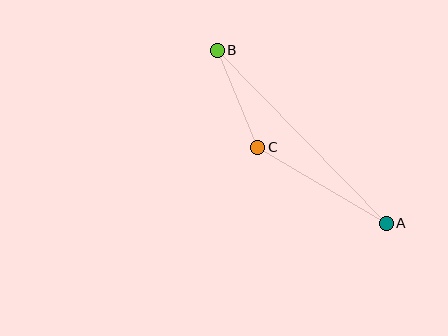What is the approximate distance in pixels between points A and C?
The distance between A and C is approximately 149 pixels.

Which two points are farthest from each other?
Points A and B are farthest from each other.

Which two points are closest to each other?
Points B and C are closest to each other.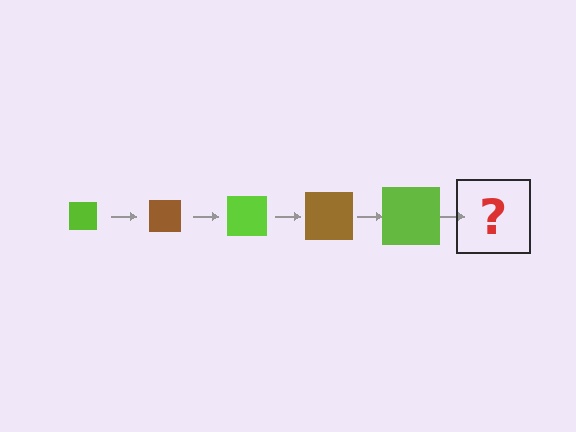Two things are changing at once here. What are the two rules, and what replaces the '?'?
The two rules are that the square grows larger each step and the color cycles through lime and brown. The '?' should be a brown square, larger than the previous one.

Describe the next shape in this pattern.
It should be a brown square, larger than the previous one.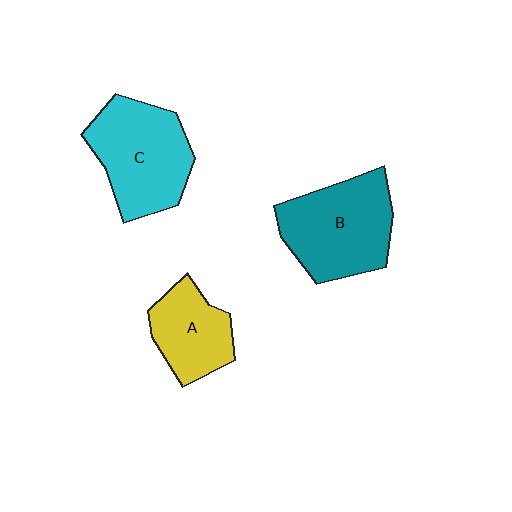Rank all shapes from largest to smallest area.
From largest to smallest: B (teal), C (cyan), A (yellow).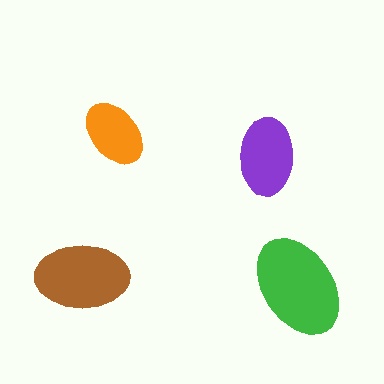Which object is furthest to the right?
The green ellipse is rightmost.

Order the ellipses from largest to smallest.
the green one, the brown one, the purple one, the orange one.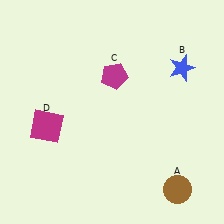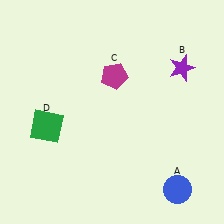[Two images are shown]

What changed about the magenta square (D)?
In Image 1, D is magenta. In Image 2, it changed to green.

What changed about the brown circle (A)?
In Image 1, A is brown. In Image 2, it changed to blue.